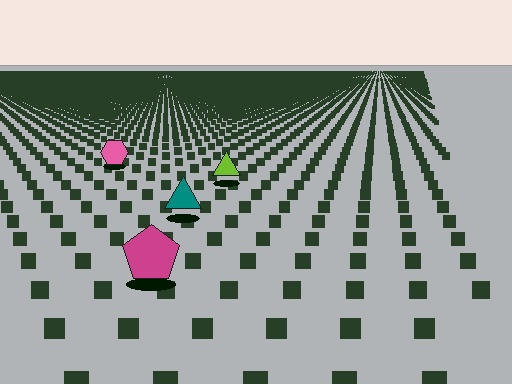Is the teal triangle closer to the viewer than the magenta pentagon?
No. The magenta pentagon is closer — you can tell from the texture gradient: the ground texture is coarser near it.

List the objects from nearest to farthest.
From nearest to farthest: the magenta pentagon, the teal triangle, the lime triangle, the pink hexagon.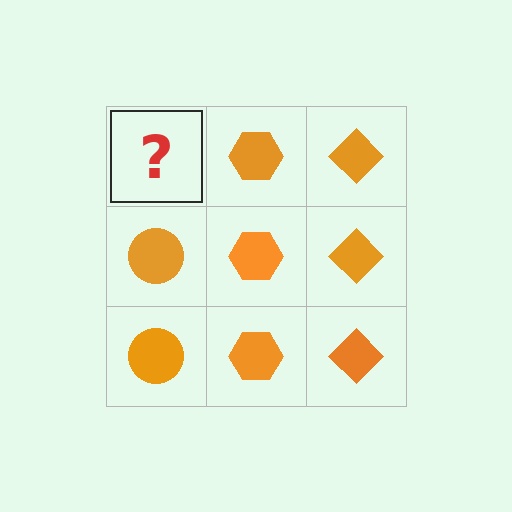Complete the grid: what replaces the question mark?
The question mark should be replaced with an orange circle.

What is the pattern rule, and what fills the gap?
The rule is that each column has a consistent shape. The gap should be filled with an orange circle.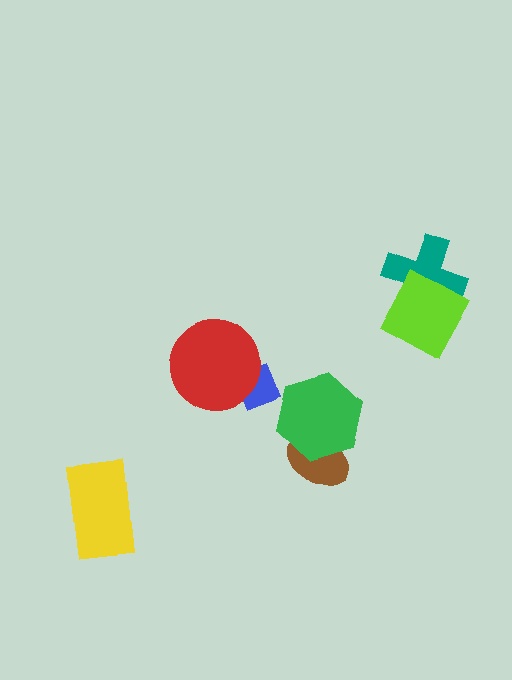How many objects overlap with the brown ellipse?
1 object overlaps with the brown ellipse.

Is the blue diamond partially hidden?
Yes, it is partially covered by another shape.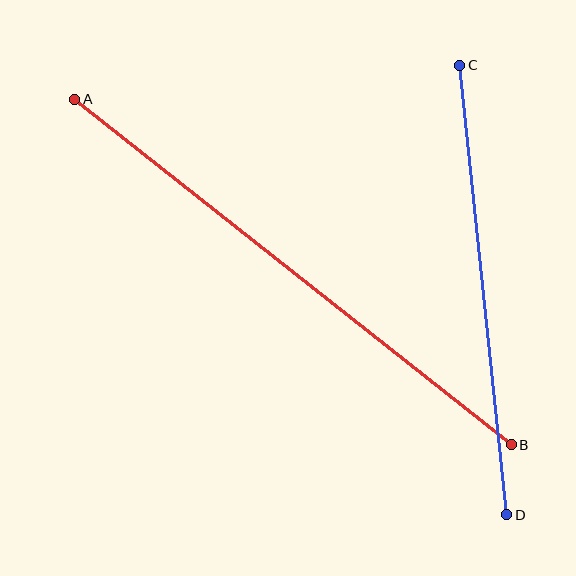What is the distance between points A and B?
The distance is approximately 557 pixels.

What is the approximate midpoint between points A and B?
The midpoint is at approximately (293, 272) pixels.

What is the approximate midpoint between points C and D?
The midpoint is at approximately (483, 290) pixels.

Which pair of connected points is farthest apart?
Points A and B are farthest apart.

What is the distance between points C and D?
The distance is approximately 452 pixels.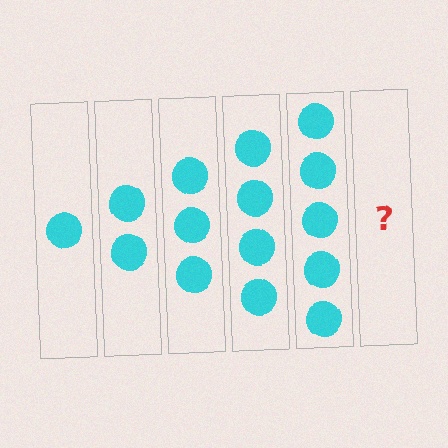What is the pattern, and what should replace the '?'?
The pattern is that each step adds one more circle. The '?' should be 6 circles.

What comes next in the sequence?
The next element should be 6 circles.